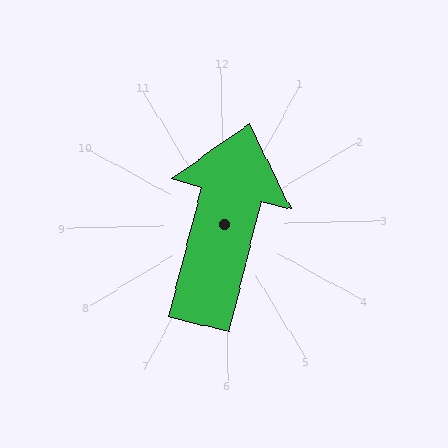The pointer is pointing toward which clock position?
Roughly 1 o'clock.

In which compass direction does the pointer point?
North.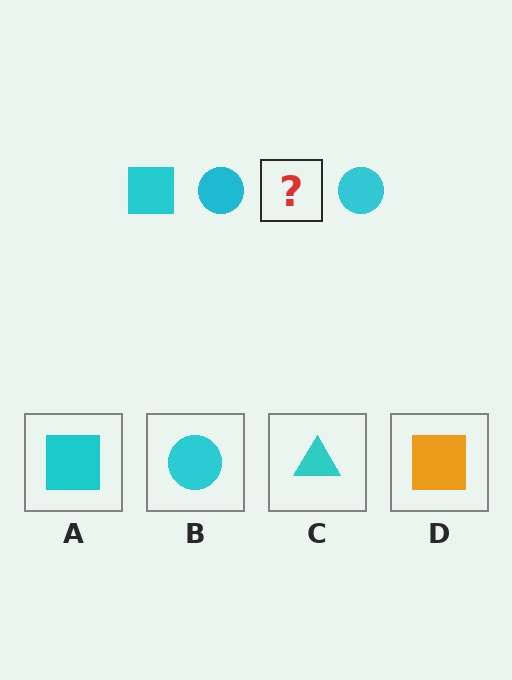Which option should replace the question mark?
Option A.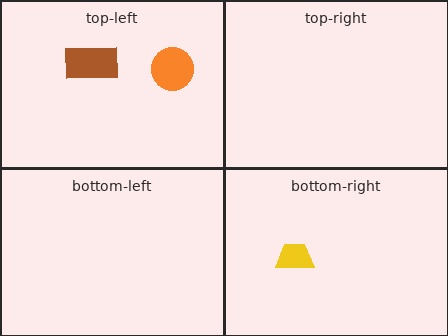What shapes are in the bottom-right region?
The yellow trapezoid.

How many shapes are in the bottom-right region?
1.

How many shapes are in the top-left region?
2.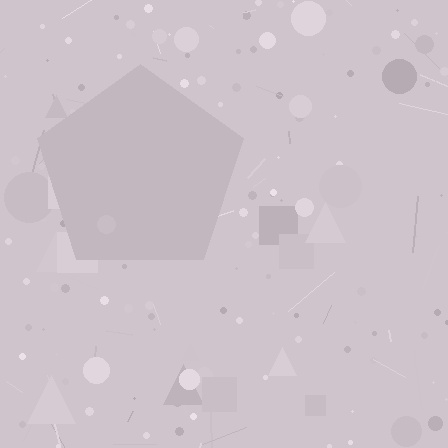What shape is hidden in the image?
A pentagon is hidden in the image.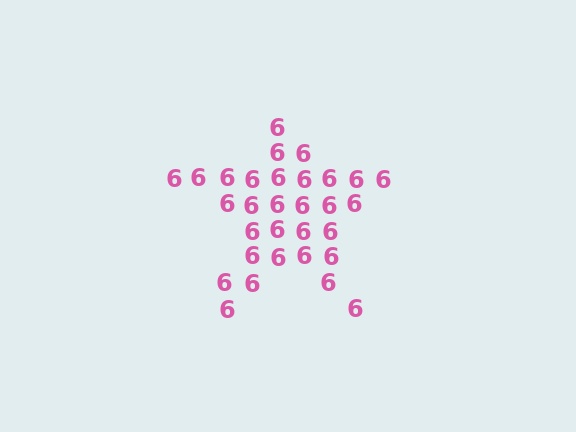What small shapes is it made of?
It is made of small digit 6's.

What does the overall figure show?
The overall figure shows a star.